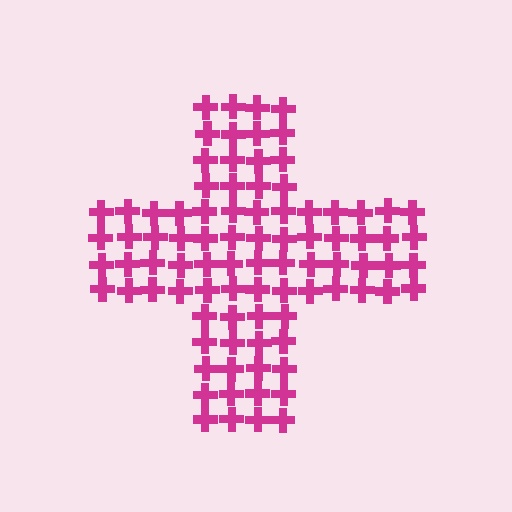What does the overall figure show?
The overall figure shows a cross.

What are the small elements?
The small elements are crosses.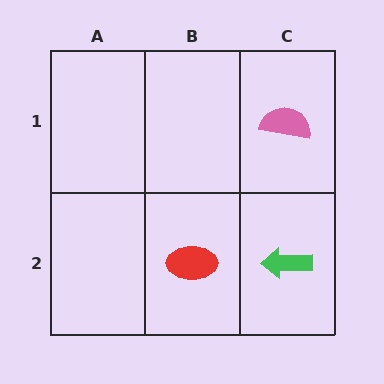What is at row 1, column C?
A pink semicircle.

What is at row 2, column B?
A red ellipse.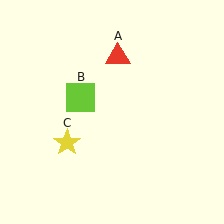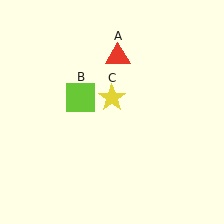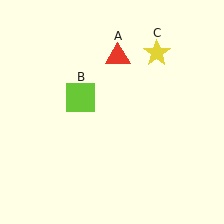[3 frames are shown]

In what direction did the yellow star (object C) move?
The yellow star (object C) moved up and to the right.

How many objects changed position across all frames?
1 object changed position: yellow star (object C).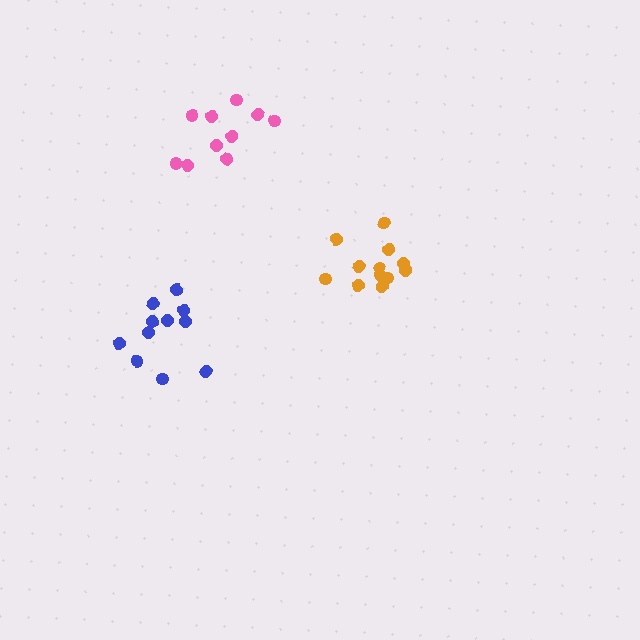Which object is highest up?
The pink cluster is topmost.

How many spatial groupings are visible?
There are 3 spatial groupings.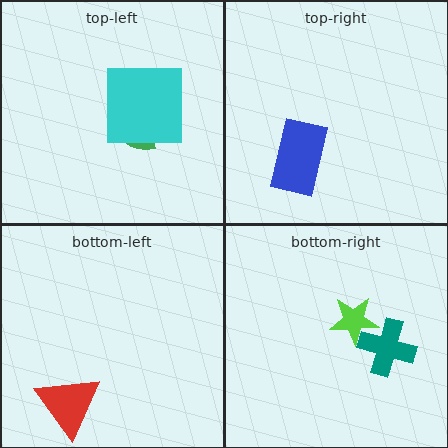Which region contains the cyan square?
The top-left region.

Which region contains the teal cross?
The bottom-right region.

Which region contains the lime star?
The bottom-right region.